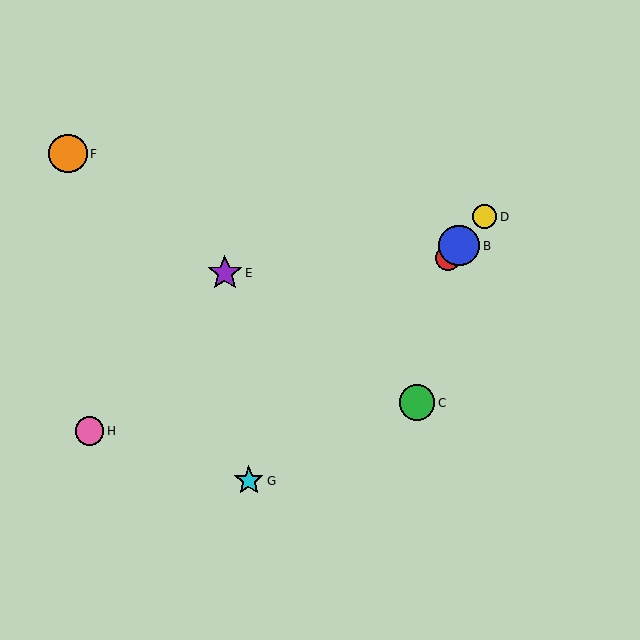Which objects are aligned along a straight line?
Objects A, B, D, G are aligned along a straight line.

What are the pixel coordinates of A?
Object A is at (448, 258).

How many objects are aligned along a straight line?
4 objects (A, B, D, G) are aligned along a straight line.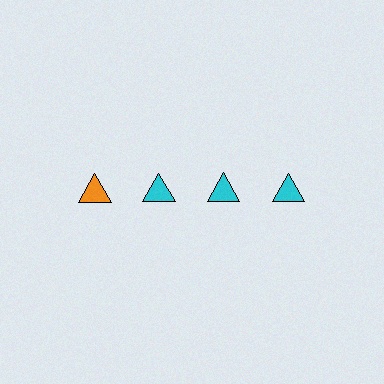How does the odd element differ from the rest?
It has a different color: orange instead of cyan.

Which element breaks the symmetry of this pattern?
The orange triangle in the top row, leftmost column breaks the symmetry. All other shapes are cyan triangles.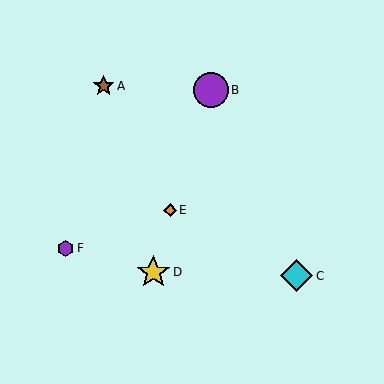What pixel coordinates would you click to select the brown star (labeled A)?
Click at (104, 86) to select the brown star A.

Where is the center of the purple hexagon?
The center of the purple hexagon is at (66, 248).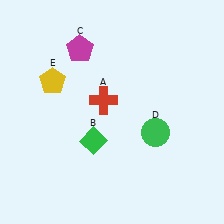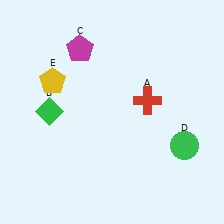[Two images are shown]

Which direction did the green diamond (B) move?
The green diamond (B) moved left.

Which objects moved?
The objects that moved are: the red cross (A), the green diamond (B), the green circle (D).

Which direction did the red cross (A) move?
The red cross (A) moved right.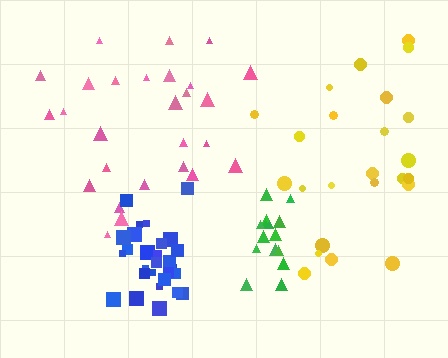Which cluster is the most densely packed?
Blue.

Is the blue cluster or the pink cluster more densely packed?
Blue.